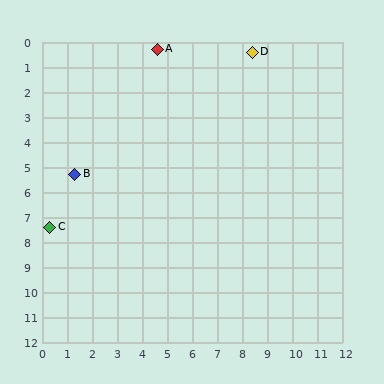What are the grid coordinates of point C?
Point C is at approximately (0.3, 7.4).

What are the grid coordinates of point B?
Point B is at approximately (1.3, 5.3).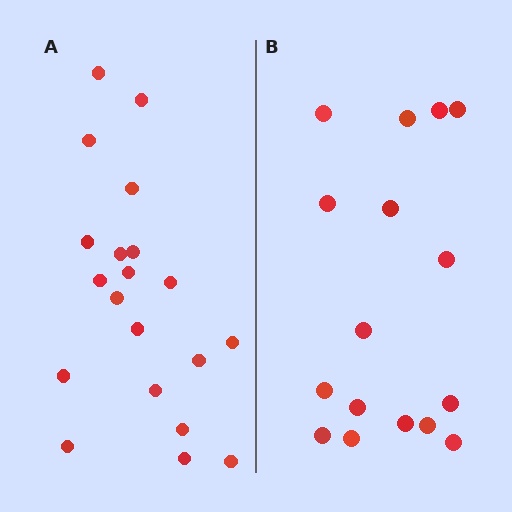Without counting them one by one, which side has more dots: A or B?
Region A (the left region) has more dots.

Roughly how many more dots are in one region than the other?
Region A has about 4 more dots than region B.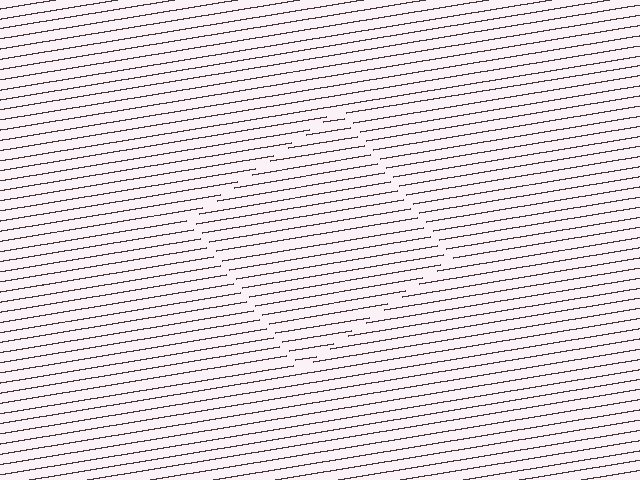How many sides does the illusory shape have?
4 sides — the line-ends trace a square.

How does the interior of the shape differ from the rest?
The interior of the shape contains the same grating, shifted by half a period — the contour is defined by the phase discontinuity where line-ends from the inner and outer gratings abut.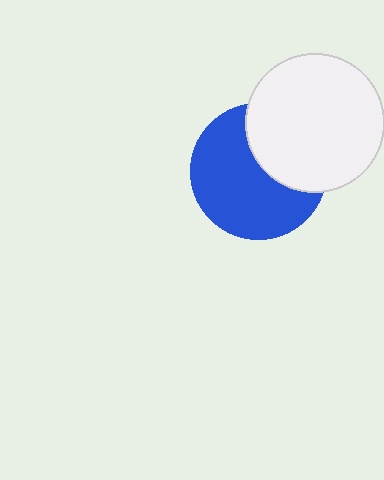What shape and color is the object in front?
The object in front is a white circle.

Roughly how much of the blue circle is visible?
About half of it is visible (roughly 64%).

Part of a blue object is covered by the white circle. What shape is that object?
It is a circle.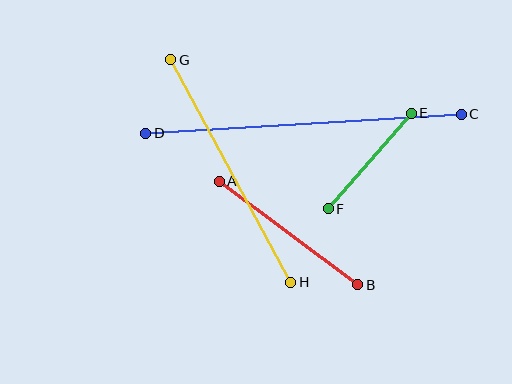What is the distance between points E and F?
The distance is approximately 127 pixels.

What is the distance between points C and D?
The distance is approximately 316 pixels.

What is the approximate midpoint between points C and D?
The midpoint is at approximately (303, 124) pixels.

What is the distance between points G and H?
The distance is approximately 253 pixels.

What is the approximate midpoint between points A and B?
The midpoint is at approximately (289, 233) pixels.